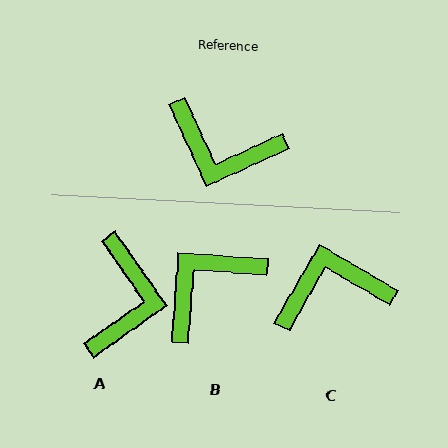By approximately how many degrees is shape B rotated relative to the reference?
Approximately 119 degrees clockwise.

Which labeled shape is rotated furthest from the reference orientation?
C, about 145 degrees away.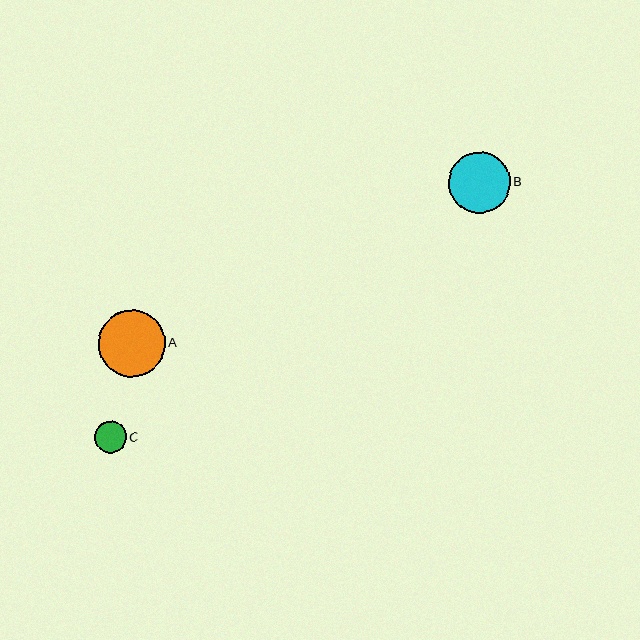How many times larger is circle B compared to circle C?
Circle B is approximately 1.9 times the size of circle C.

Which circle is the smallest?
Circle C is the smallest with a size of approximately 32 pixels.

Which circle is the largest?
Circle A is the largest with a size of approximately 67 pixels.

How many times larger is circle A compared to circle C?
Circle A is approximately 2.1 times the size of circle C.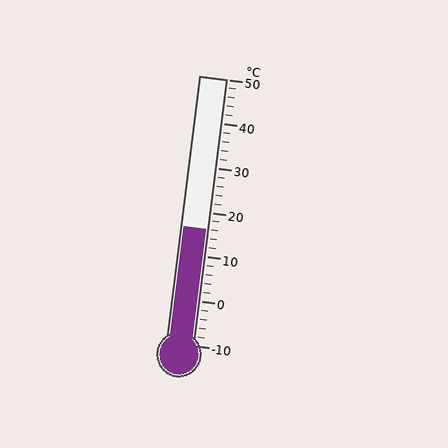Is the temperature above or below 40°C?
The temperature is below 40°C.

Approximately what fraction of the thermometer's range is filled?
The thermometer is filled to approximately 45% of its range.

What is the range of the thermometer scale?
The thermometer scale ranges from -10°C to 50°C.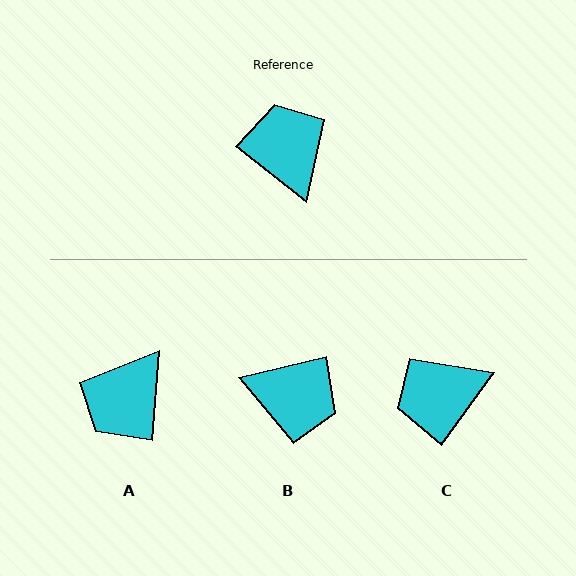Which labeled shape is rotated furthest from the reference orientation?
B, about 128 degrees away.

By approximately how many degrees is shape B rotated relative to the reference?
Approximately 128 degrees clockwise.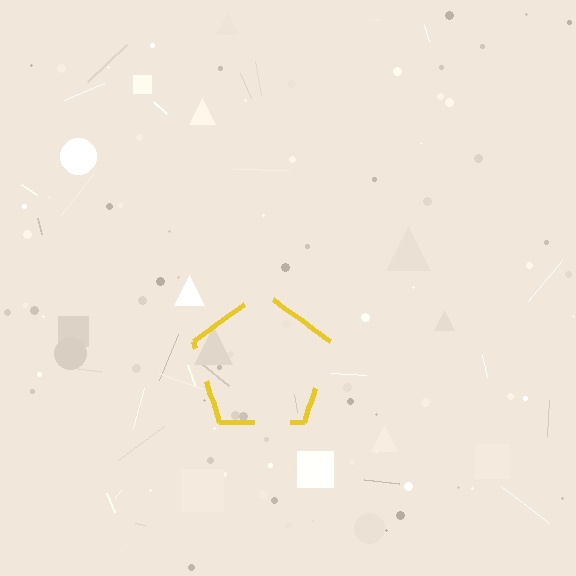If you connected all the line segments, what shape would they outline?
They would outline a pentagon.